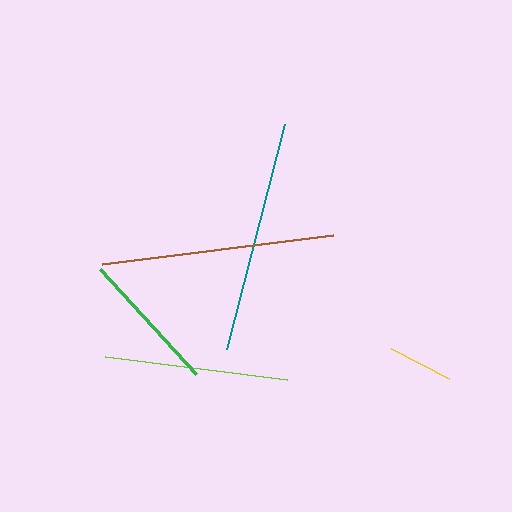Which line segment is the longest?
The brown line is the longest at approximately 233 pixels.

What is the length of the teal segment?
The teal segment is approximately 232 pixels long.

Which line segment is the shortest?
The yellow line is the shortest at approximately 66 pixels.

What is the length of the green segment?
The green segment is approximately 142 pixels long.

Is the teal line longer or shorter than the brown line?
The brown line is longer than the teal line.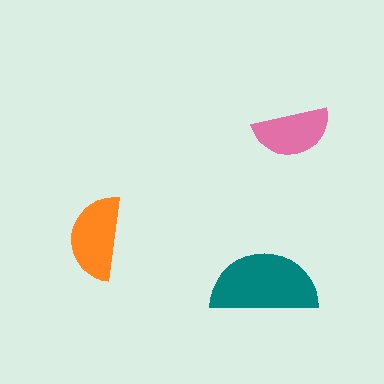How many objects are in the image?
There are 3 objects in the image.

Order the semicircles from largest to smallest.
the teal one, the orange one, the pink one.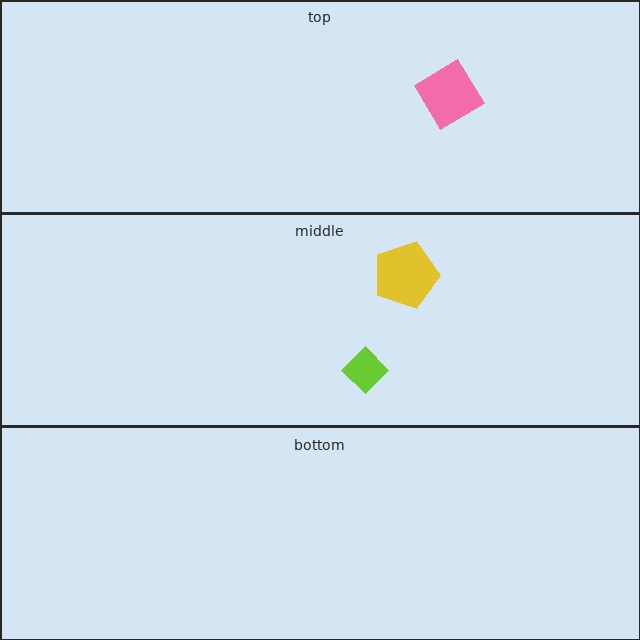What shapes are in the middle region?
The yellow pentagon, the lime diamond.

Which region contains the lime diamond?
The middle region.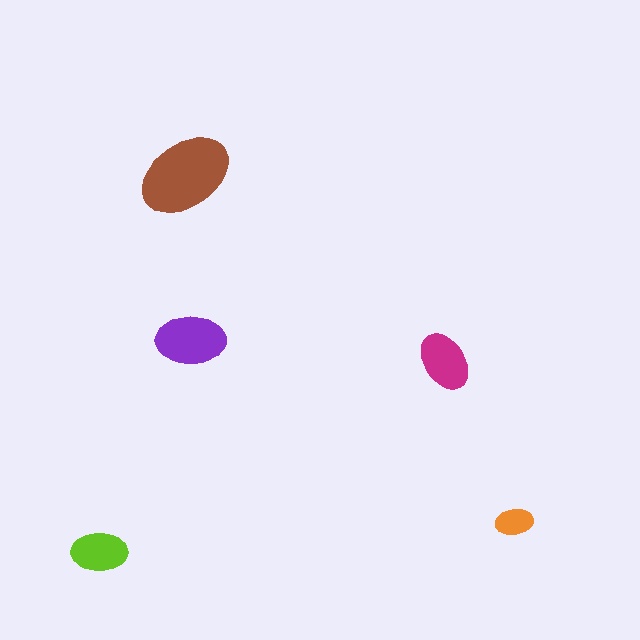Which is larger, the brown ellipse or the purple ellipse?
The brown one.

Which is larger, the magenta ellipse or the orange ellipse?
The magenta one.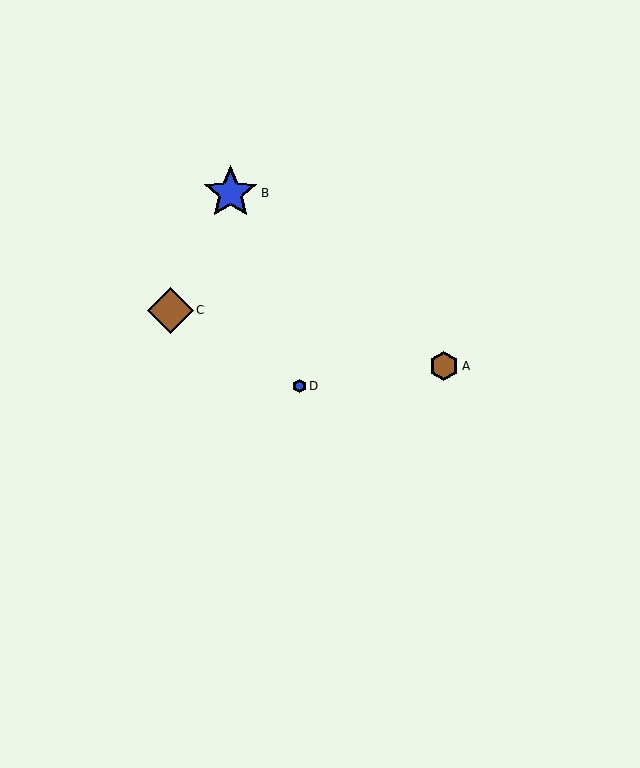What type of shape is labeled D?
Shape D is a blue hexagon.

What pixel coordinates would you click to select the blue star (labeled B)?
Click at (230, 193) to select the blue star B.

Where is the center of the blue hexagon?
The center of the blue hexagon is at (299, 386).